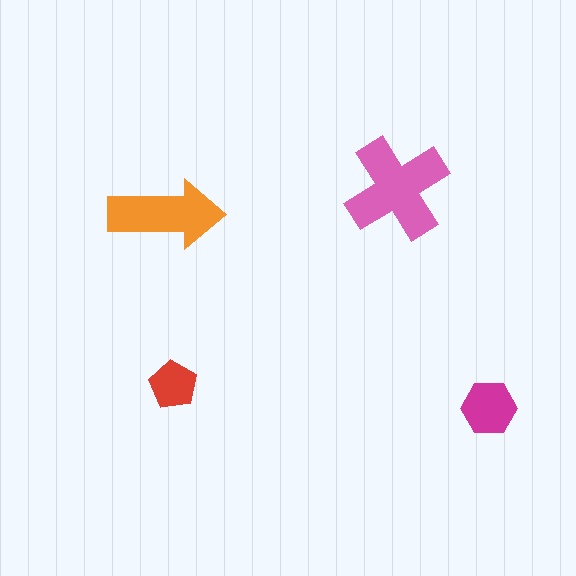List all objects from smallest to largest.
The red pentagon, the magenta hexagon, the orange arrow, the pink cross.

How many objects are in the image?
There are 4 objects in the image.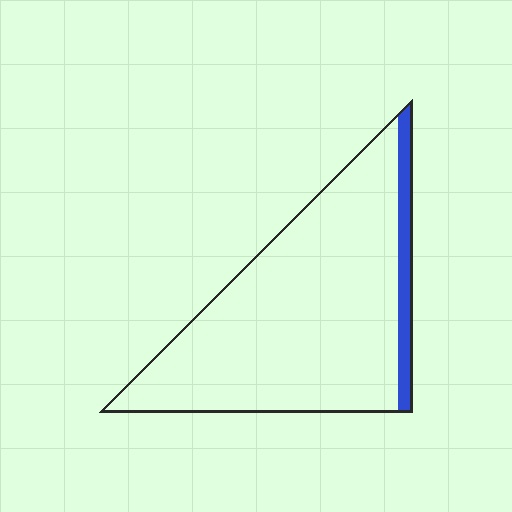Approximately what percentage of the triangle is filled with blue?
Approximately 10%.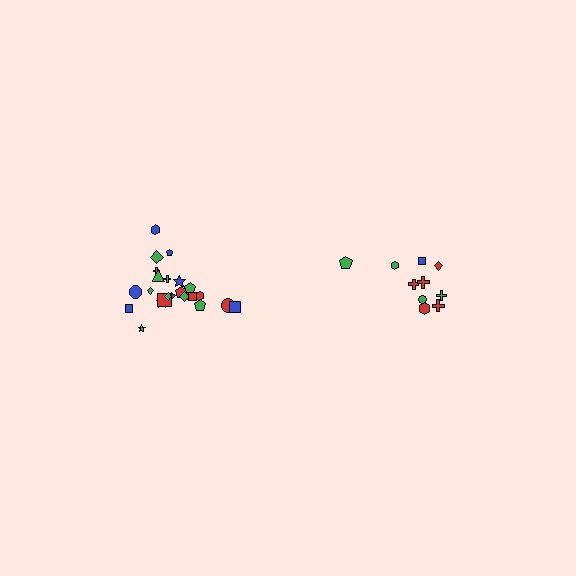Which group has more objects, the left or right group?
The left group.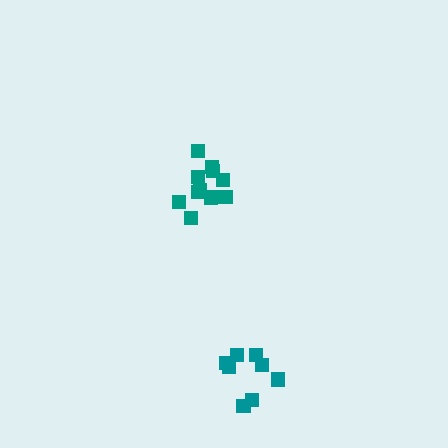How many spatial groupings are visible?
There are 2 spatial groupings.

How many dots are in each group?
Group 1: 8 dots, Group 2: 11 dots (19 total).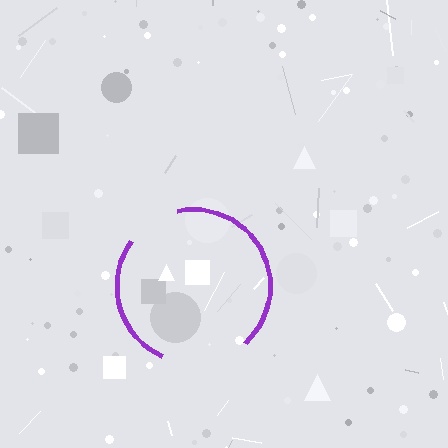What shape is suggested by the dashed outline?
The dashed outline suggests a circle.